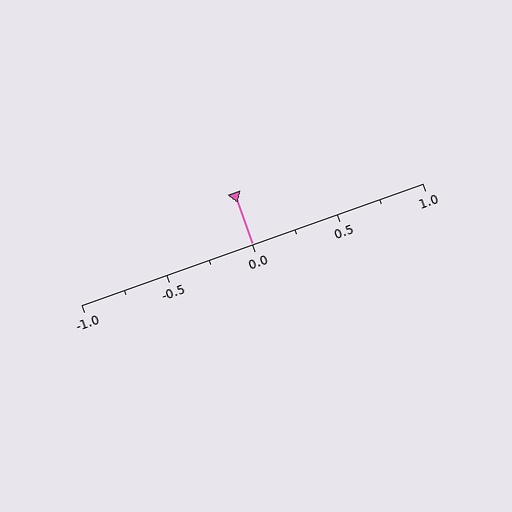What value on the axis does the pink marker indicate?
The marker indicates approximately 0.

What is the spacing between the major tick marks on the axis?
The major ticks are spaced 0.5 apart.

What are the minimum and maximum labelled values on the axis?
The axis runs from -1.0 to 1.0.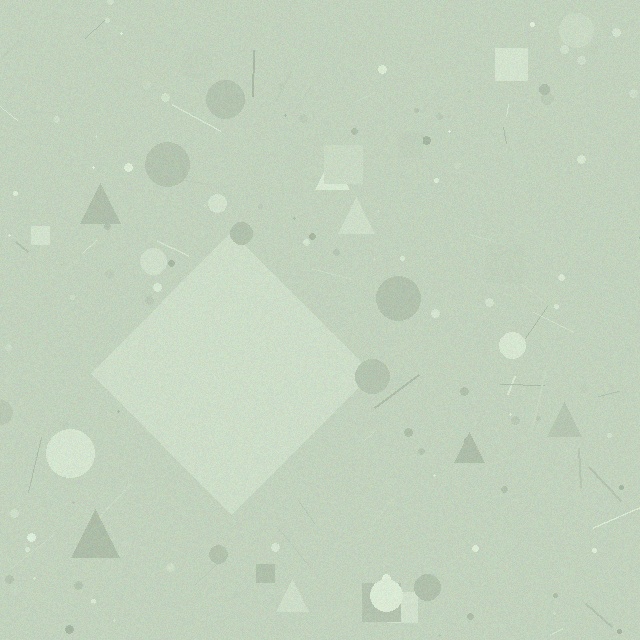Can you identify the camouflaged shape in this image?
The camouflaged shape is a diamond.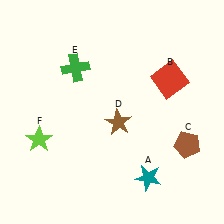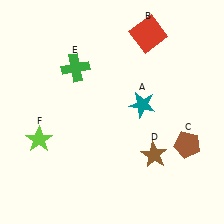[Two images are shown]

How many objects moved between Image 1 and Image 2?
3 objects moved between the two images.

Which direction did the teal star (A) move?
The teal star (A) moved up.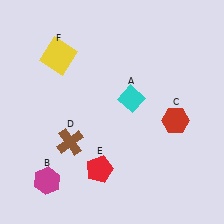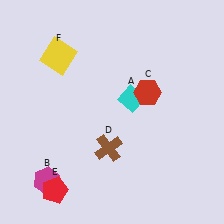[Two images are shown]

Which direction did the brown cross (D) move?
The brown cross (D) moved right.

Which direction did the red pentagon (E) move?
The red pentagon (E) moved left.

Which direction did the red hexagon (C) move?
The red hexagon (C) moved up.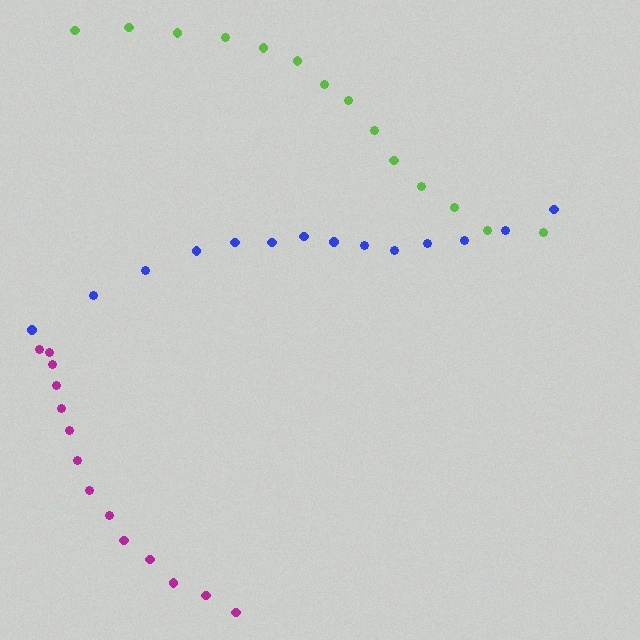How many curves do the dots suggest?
There are 3 distinct paths.